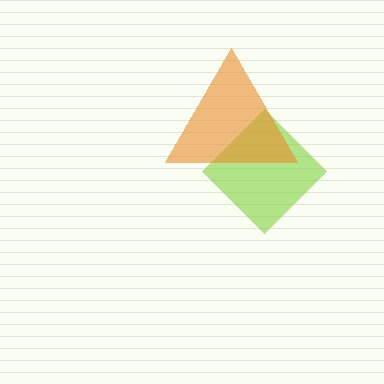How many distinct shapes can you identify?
There are 2 distinct shapes: a lime diamond, an orange triangle.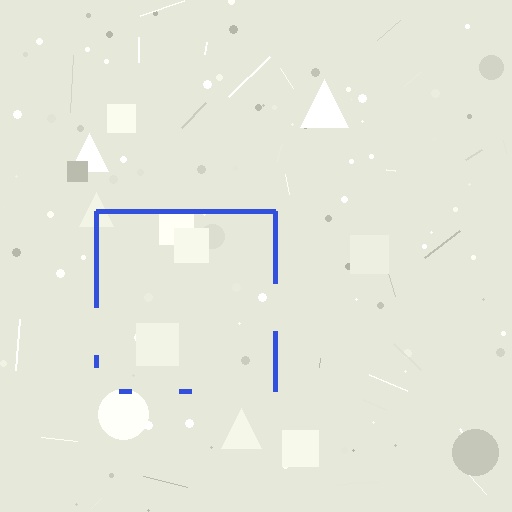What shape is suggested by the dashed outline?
The dashed outline suggests a square.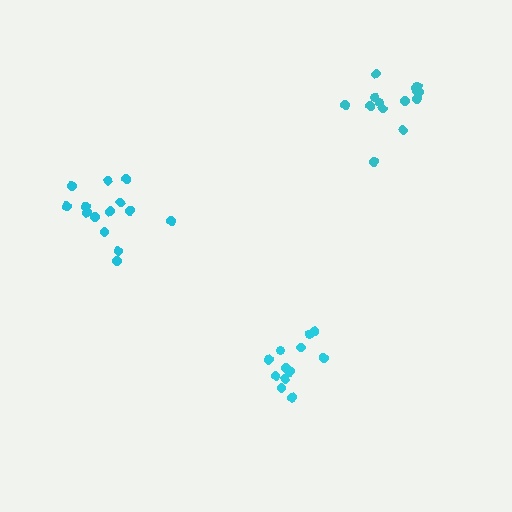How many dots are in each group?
Group 1: 14 dots, Group 2: 12 dots, Group 3: 14 dots (40 total).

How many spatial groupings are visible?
There are 3 spatial groupings.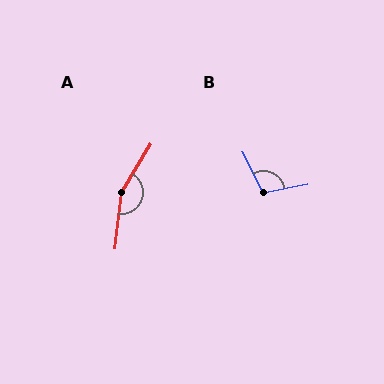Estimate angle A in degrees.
Approximately 155 degrees.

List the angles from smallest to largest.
B (106°), A (155°).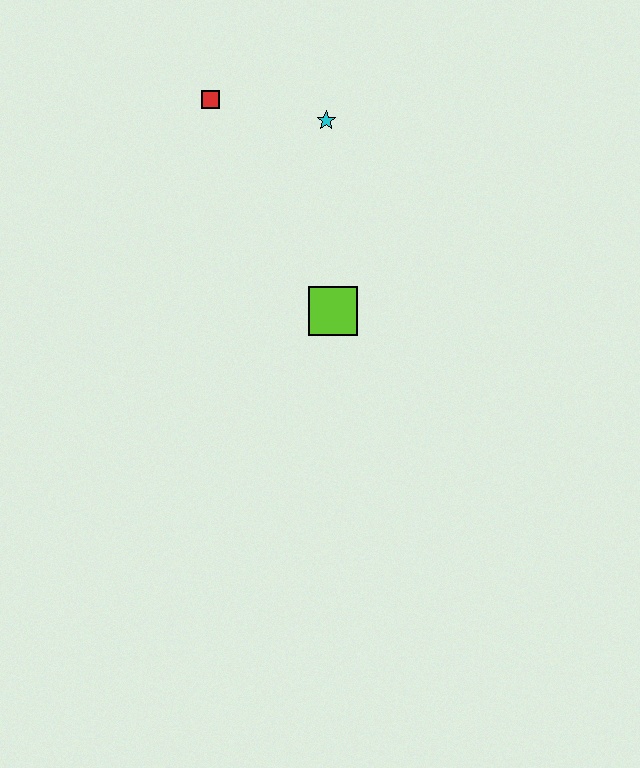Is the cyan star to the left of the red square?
No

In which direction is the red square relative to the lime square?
The red square is above the lime square.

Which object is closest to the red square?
The cyan star is closest to the red square.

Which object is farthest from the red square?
The lime square is farthest from the red square.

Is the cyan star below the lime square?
No